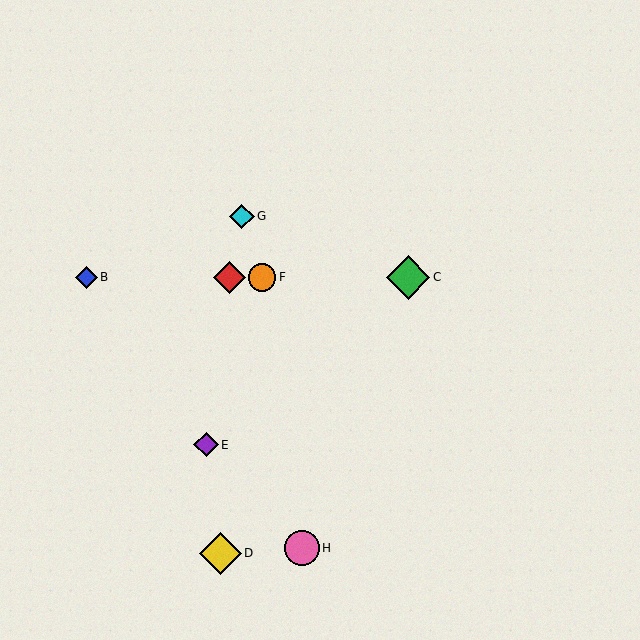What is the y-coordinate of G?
Object G is at y≈216.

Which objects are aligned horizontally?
Objects A, B, C, F are aligned horizontally.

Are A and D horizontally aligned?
No, A is at y≈277 and D is at y≈553.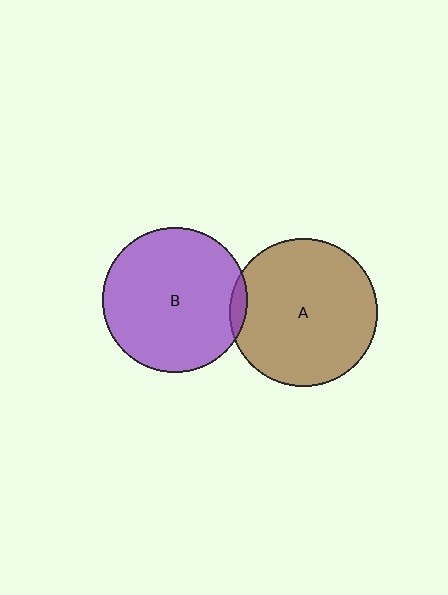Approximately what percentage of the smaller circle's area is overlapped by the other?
Approximately 5%.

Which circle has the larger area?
Circle A (brown).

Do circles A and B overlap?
Yes.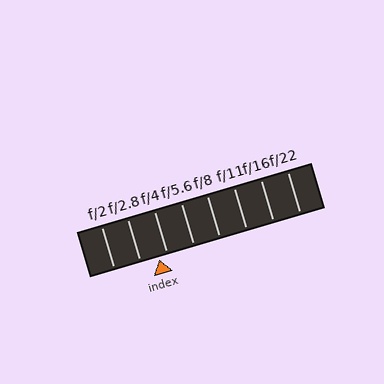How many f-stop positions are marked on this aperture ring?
There are 8 f-stop positions marked.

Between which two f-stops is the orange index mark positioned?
The index mark is between f/2.8 and f/4.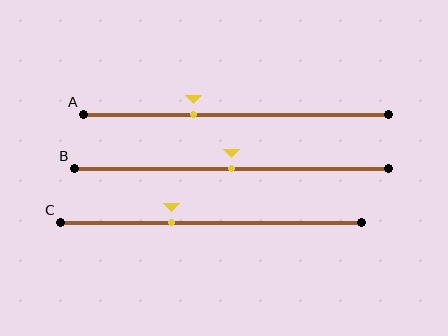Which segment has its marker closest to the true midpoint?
Segment B has its marker closest to the true midpoint.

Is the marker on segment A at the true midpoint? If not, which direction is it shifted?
No, the marker on segment A is shifted to the left by about 14% of the segment length.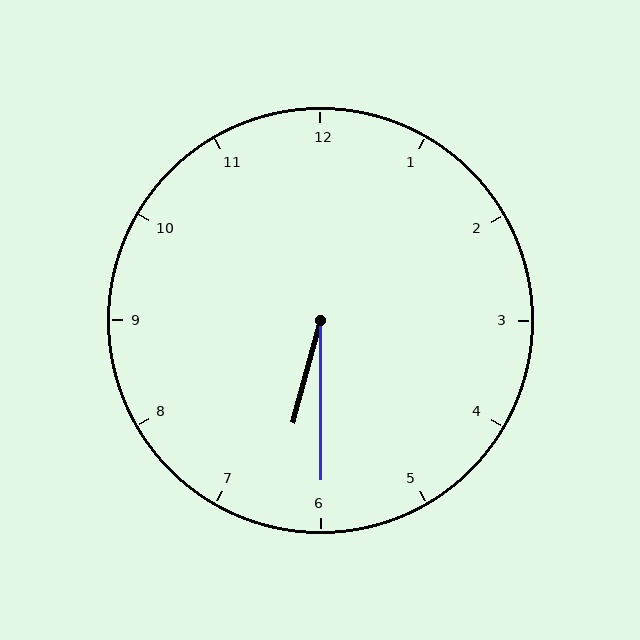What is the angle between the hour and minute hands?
Approximately 15 degrees.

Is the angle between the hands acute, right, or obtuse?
It is acute.